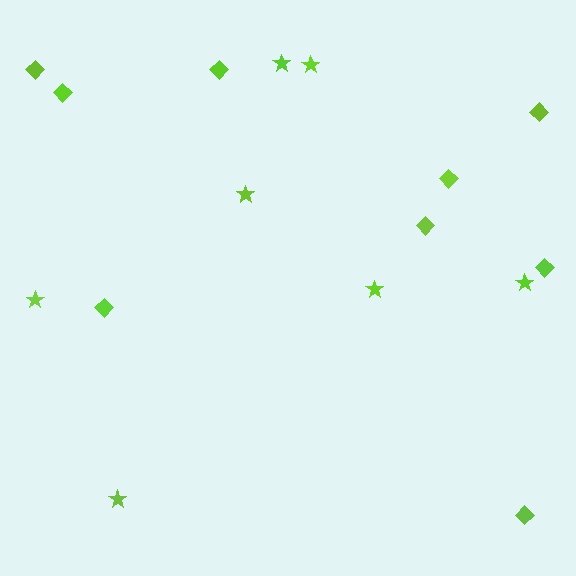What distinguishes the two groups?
There are 2 groups: one group of diamonds (9) and one group of stars (7).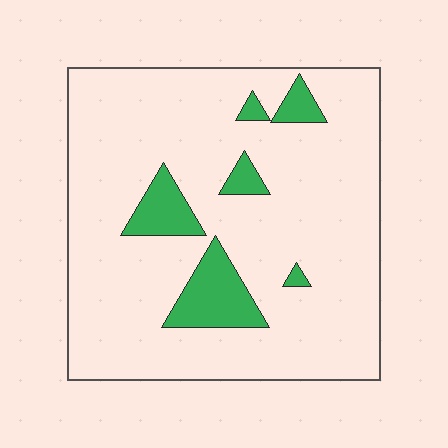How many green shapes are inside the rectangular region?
6.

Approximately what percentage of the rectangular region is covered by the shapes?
Approximately 10%.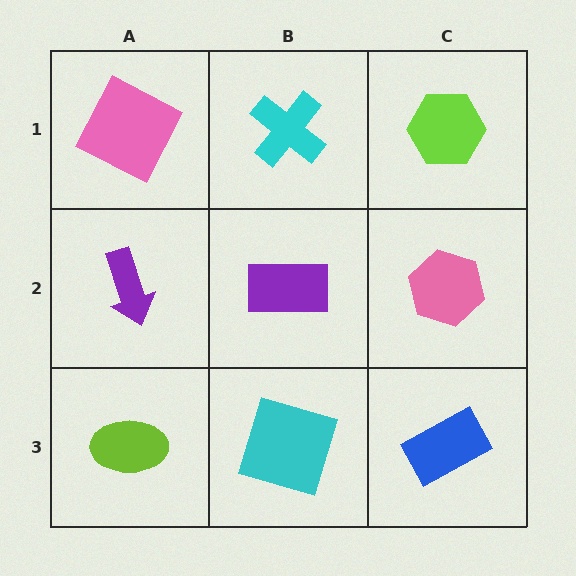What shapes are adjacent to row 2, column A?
A pink square (row 1, column A), a lime ellipse (row 3, column A), a purple rectangle (row 2, column B).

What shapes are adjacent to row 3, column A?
A purple arrow (row 2, column A), a cyan square (row 3, column B).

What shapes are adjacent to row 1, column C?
A pink hexagon (row 2, column C), a cyan cross (row 1, column B).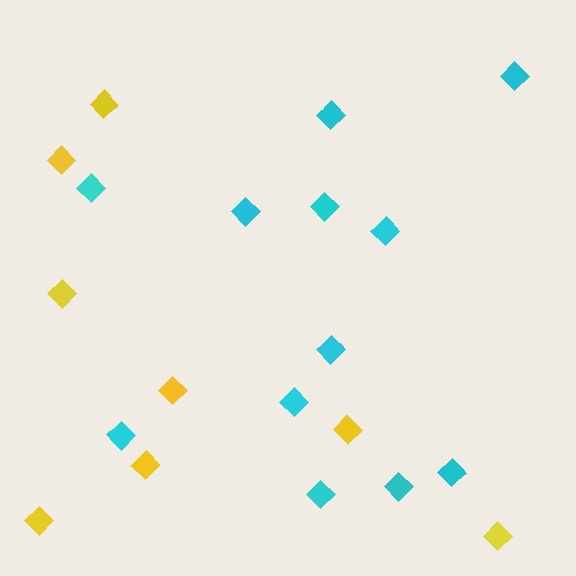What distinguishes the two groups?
There are 2 groups: one group of yellow diamonds (8) and one group of cyan diamonds (12).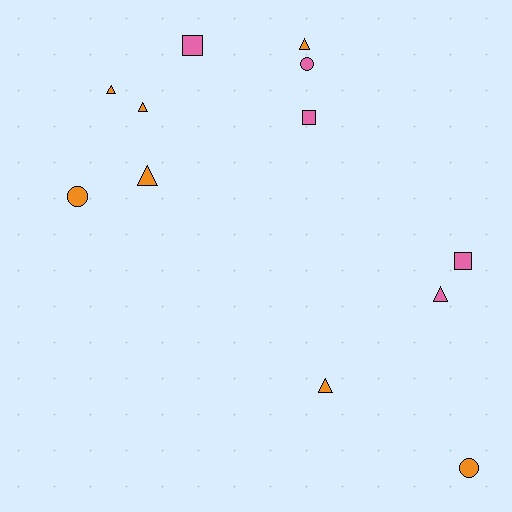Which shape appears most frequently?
Triangle, with 6 objects.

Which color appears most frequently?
Orange, with 7 objects.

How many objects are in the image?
There are 12 objects.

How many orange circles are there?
There are 2 orange circles.